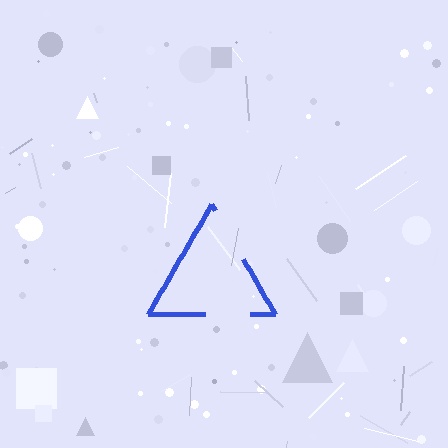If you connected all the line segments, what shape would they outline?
They would outline a triangle.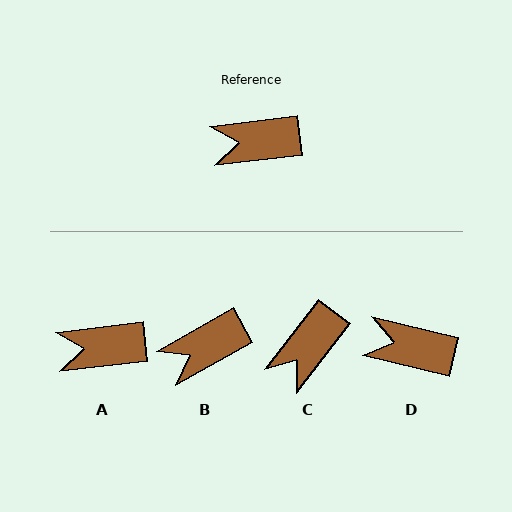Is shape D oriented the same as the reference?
No, it is off by about 20 degrees.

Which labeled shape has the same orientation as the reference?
A.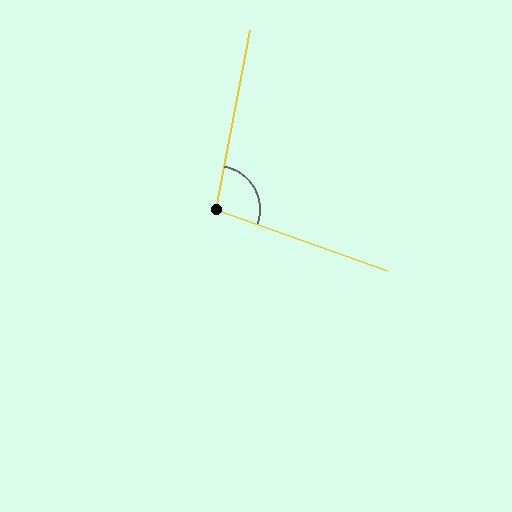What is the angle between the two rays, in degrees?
Approximately 99 degrees.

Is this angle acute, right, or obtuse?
It is obtuse.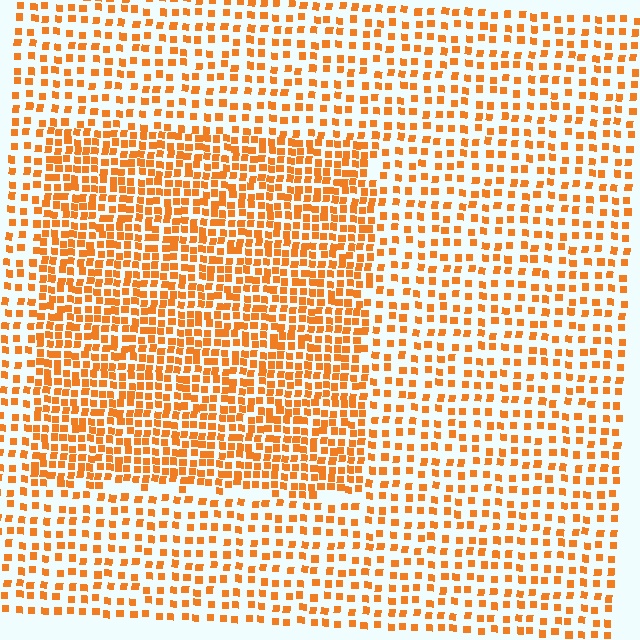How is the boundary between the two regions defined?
The boundary is defined by a change in element density (approximately 1.9x ratio). All elements are the same color, size, and shape.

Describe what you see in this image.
The image contains small orange elements arranged at two different densities. A rectangle-shaped region is visible where the elements are more densely packed than the surrounding area.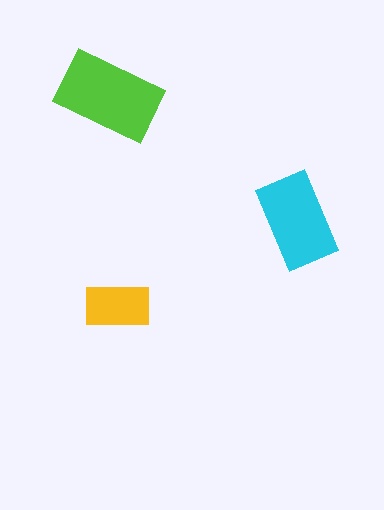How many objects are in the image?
There are 3 objects in the image.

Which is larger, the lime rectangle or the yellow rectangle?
The lime one.